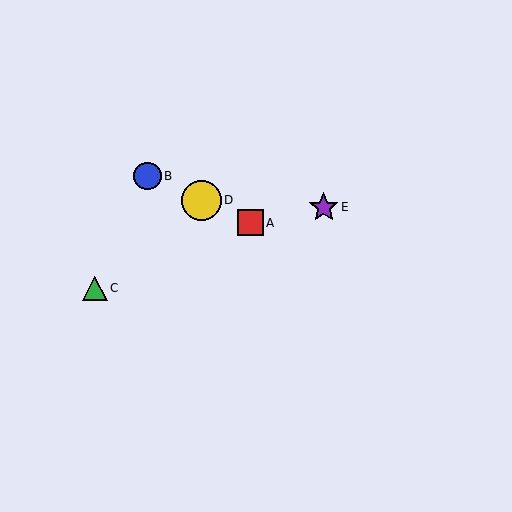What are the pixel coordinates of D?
Object D is at (201, 200).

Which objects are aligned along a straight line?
Objects A, B, D are aligned along a straight line.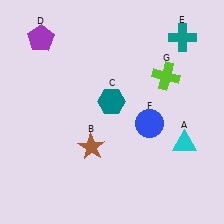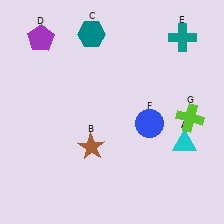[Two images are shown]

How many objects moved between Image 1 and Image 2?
2 objects moved between the two images.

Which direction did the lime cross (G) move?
The lime cross (G) moved down.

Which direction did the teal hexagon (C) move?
The teal hexagon (C) moved up.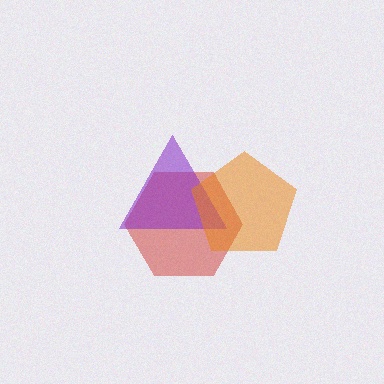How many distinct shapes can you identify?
There are 3 distinct shapes: a red hexagon, a purple triangle, an orange pentagon.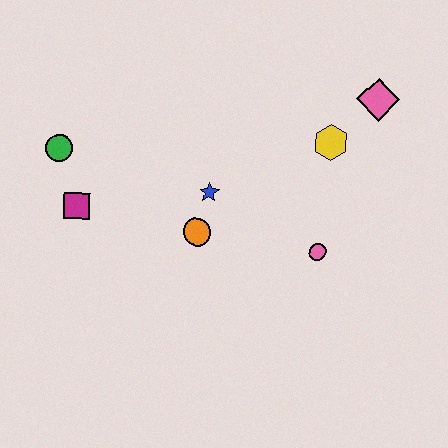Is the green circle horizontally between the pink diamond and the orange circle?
No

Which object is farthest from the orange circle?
The pink diamond is farthest from the orange circle.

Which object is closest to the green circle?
The magenta square is closest to the green circle.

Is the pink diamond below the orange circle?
No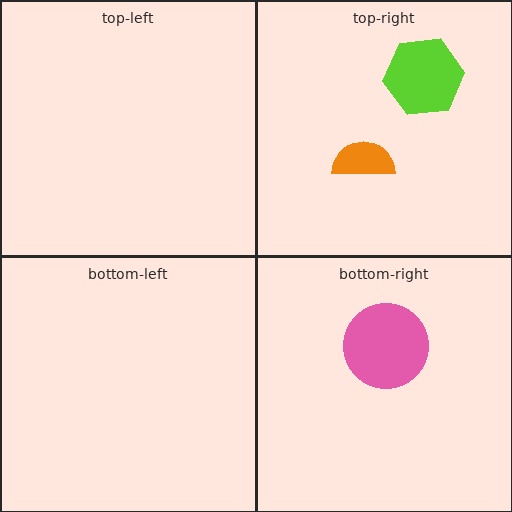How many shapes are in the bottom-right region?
1.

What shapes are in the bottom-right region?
The pink circle.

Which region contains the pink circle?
The bottom-right region.